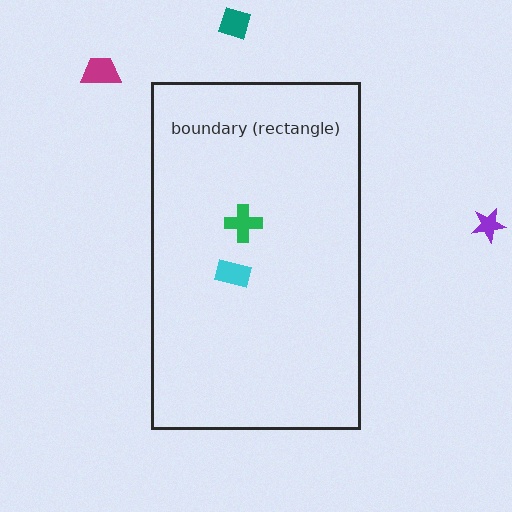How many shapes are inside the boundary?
2 inside, 3 outside.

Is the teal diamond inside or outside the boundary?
Outside.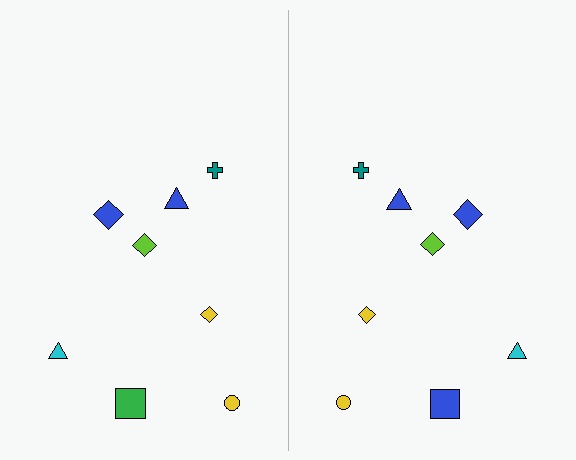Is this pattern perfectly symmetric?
No, the pattern is not perfectly symmetric. The blue square on the right side breaks the symmetry — its mirror counterpart is green.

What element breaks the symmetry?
The blue square on the right side breaks the symmetry — its mirror counterpart is green.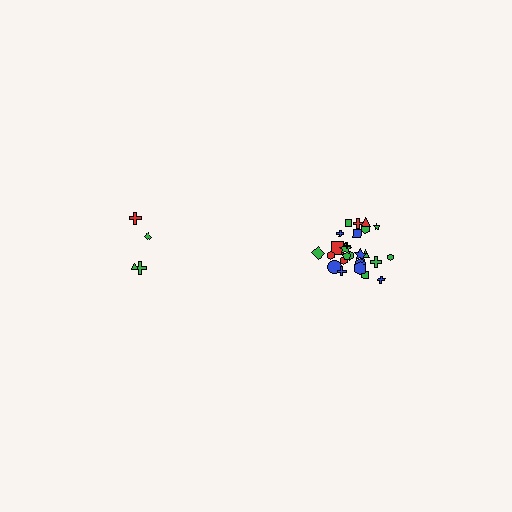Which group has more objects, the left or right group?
The right group.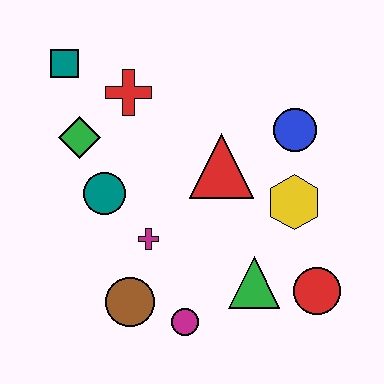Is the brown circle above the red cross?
No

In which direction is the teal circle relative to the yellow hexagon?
The teal circle is to the left of the yellow hexagon.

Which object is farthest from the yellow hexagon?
The teal square is farthest from the yellow hexagon.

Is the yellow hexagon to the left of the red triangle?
No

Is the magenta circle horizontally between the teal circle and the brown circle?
No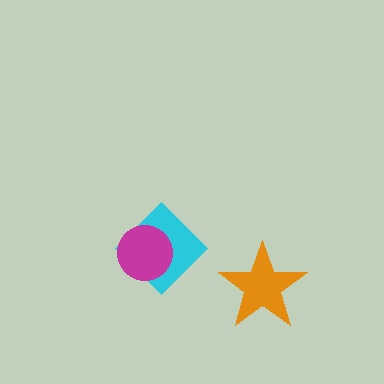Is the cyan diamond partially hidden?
Yes, it is partially covered by another shape.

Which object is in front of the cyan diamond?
The magenta circle is in front of the cyan diamond.